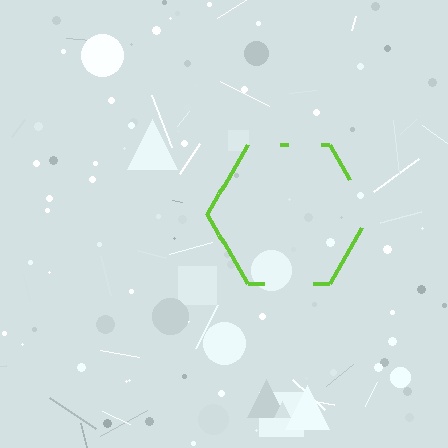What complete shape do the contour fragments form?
The contour fragments form a hexagon.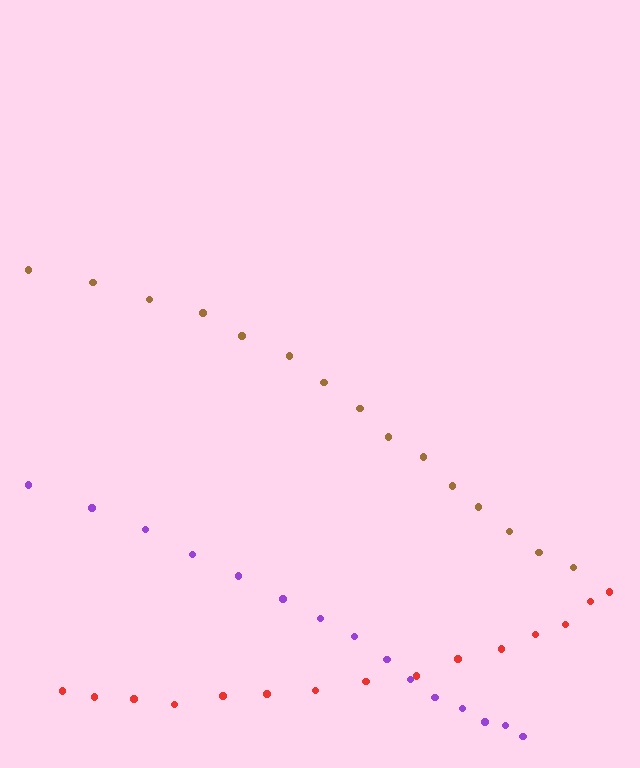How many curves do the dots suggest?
There are 3 distinct paths.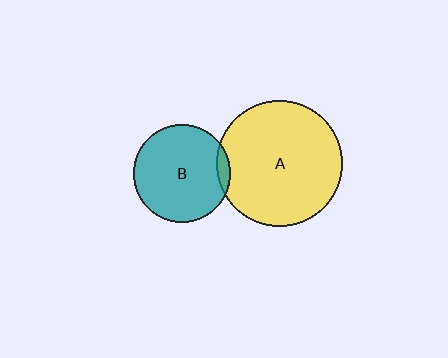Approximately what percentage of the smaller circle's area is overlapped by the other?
Approximately 5%.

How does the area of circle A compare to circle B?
Approximately 1.7 times.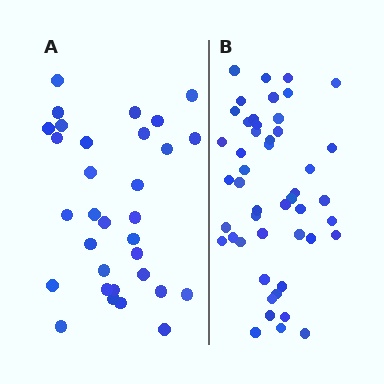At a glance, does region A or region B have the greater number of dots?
Region B (the right region) has more dots.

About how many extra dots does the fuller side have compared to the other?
Region B has approximately 15 more dots than region A.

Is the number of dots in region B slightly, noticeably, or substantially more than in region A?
Region B has substantially more. The ratio is roughly 1.5 to 1.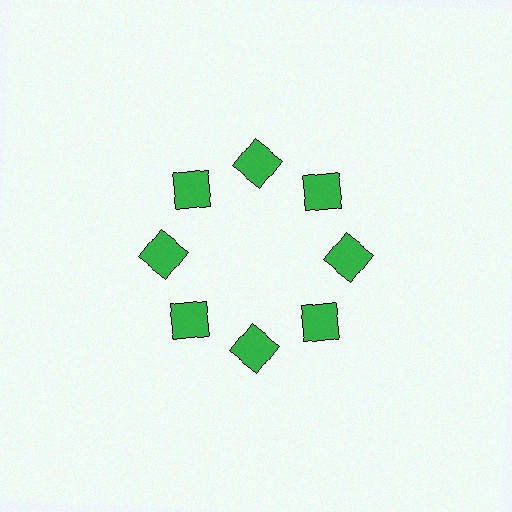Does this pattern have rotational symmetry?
Yes, this pattern has 8-fold rotational symmetry. It looks the same after rotating 45 degrees around the center.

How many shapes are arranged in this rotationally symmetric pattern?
There are 8 shapes, arranged in 8 groups of 1.